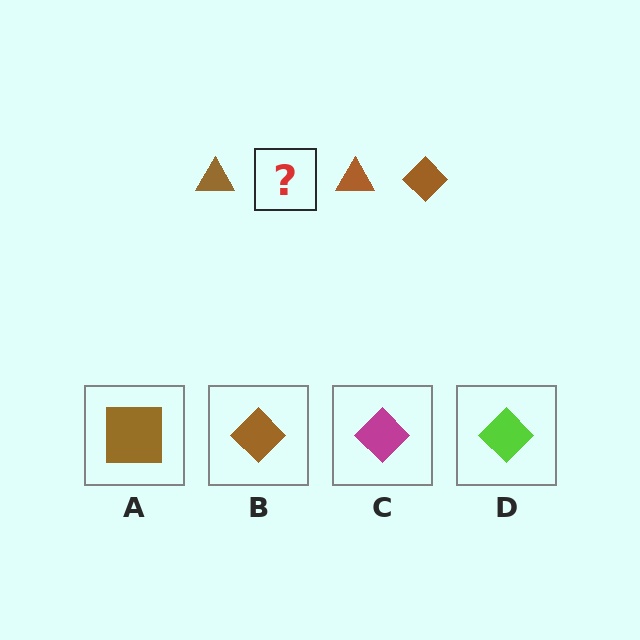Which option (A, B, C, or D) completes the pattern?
B.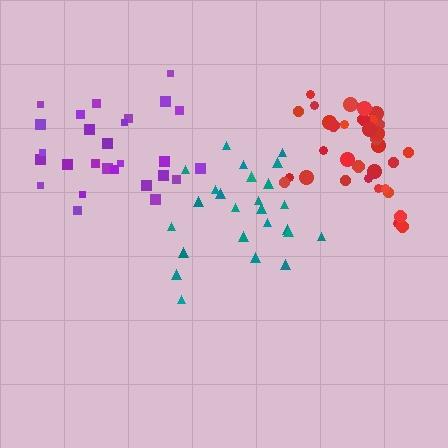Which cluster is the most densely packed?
Red.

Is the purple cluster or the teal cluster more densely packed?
Purple.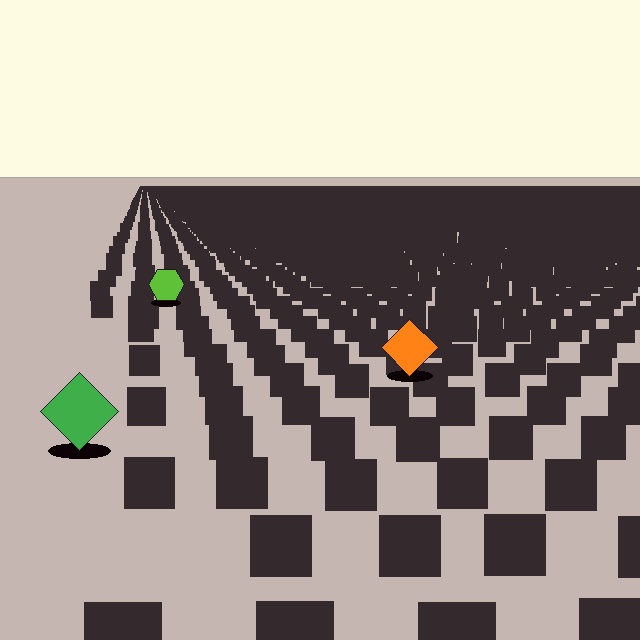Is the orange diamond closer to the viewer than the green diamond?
No. The green diamond is closer — you can tell from the texture gradient: the ground texture is coarser near it.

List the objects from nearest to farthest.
From nearest to farthest: the green diamond, the orange diamond, the lime hexagon.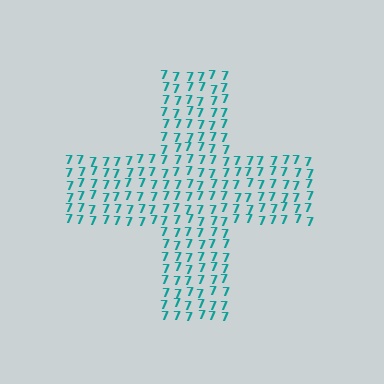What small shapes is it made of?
It is made of small digit 7's.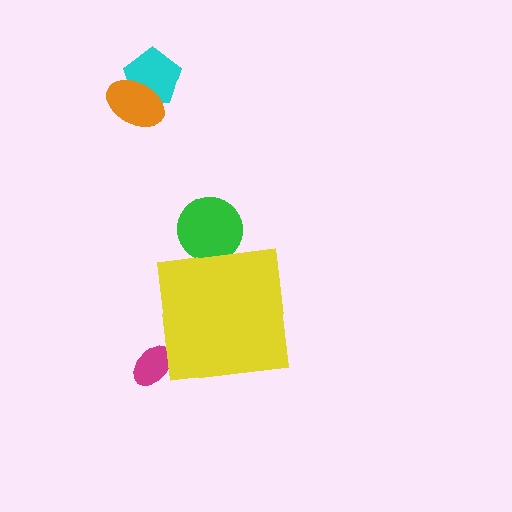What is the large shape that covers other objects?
A yellow square.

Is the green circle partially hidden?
Yes, the green circle is partially hidden behind the yellow square.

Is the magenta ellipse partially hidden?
Yes, the magenta ellipse is partially hidden behind the yellow square.